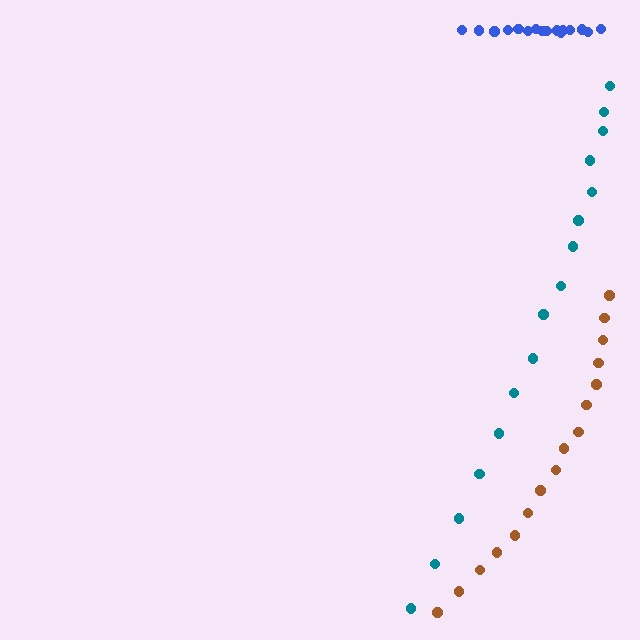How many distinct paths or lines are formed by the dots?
There are 3 distinct paths.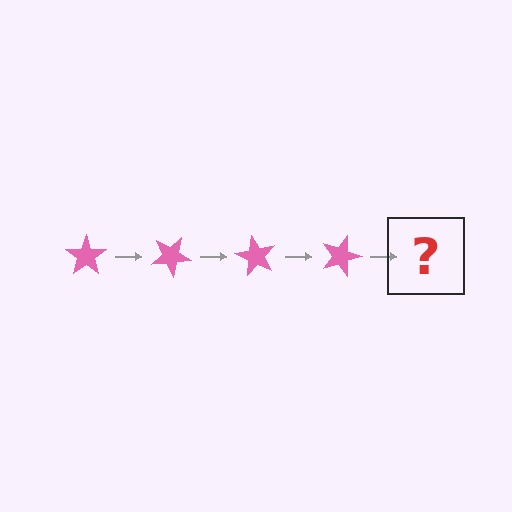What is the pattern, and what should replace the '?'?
The pattern is that the star rotates 30 degrees each step. The '?' should be a pink star rotated 120 degrees.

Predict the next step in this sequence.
The next step is a pink star rotated 120 degrees.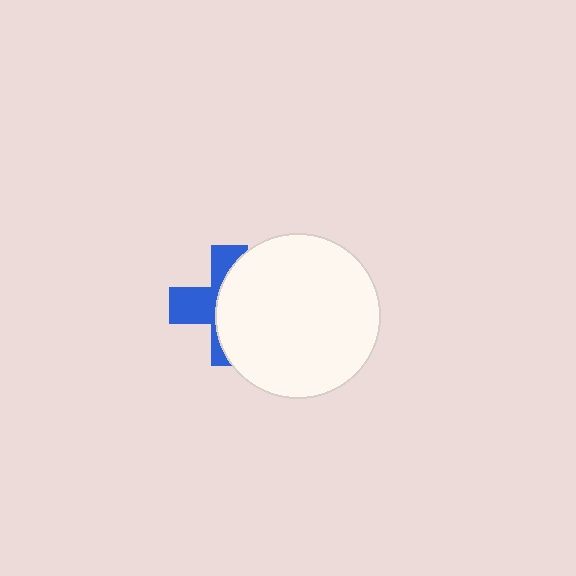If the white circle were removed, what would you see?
You would see the complete blue cross.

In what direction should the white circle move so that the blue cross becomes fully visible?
The white circle should move right. That is the shortest direction to clear the overlap and leave the blue cross fully visible.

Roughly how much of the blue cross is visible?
A small part of it is visible (roughly 41%).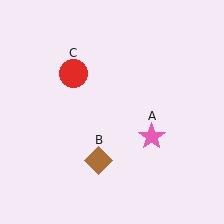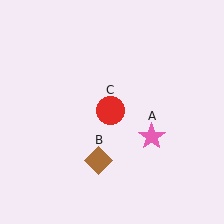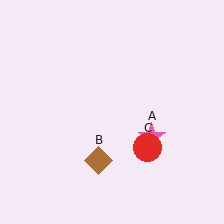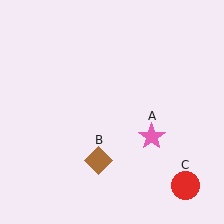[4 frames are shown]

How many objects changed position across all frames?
1 object changed position: red circle (object C).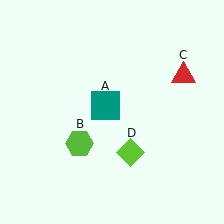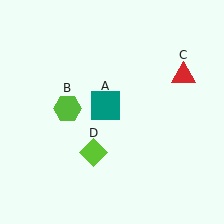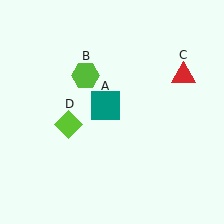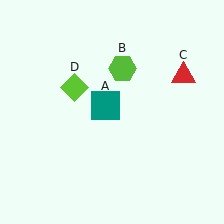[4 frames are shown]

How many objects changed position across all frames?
2 objects changed position: lime hexagon (object B), lime diamond (object D).